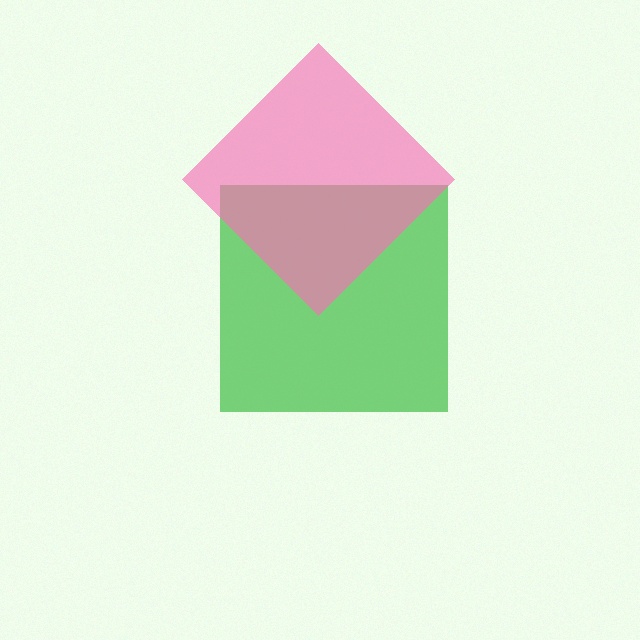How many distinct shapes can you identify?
There are 2 distinct shapes: a green square, a pink diamond.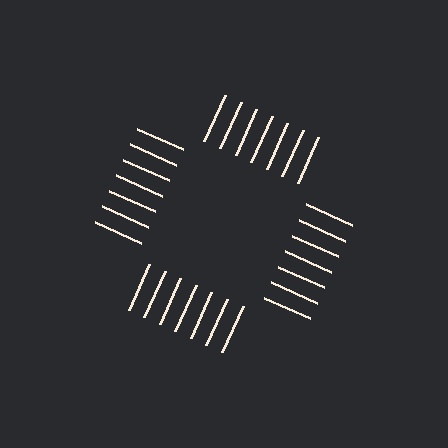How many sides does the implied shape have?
4 sides — the line-ends trace a square.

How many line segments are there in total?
28 — 7 along each of the 4 edges.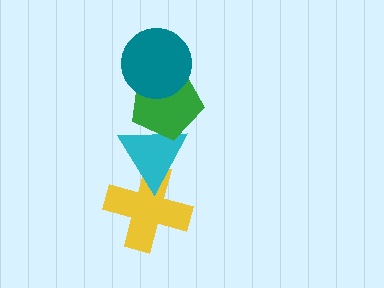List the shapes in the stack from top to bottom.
From top to bottom: the teal circle, the green pentagon, the cyan triangle, the yellow cross.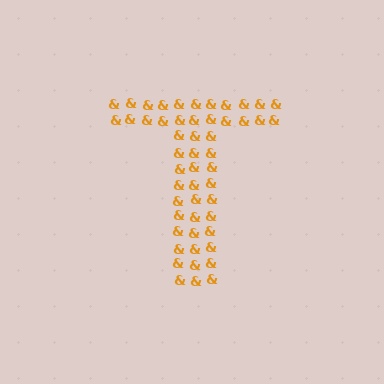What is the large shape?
The large shape is the letter T.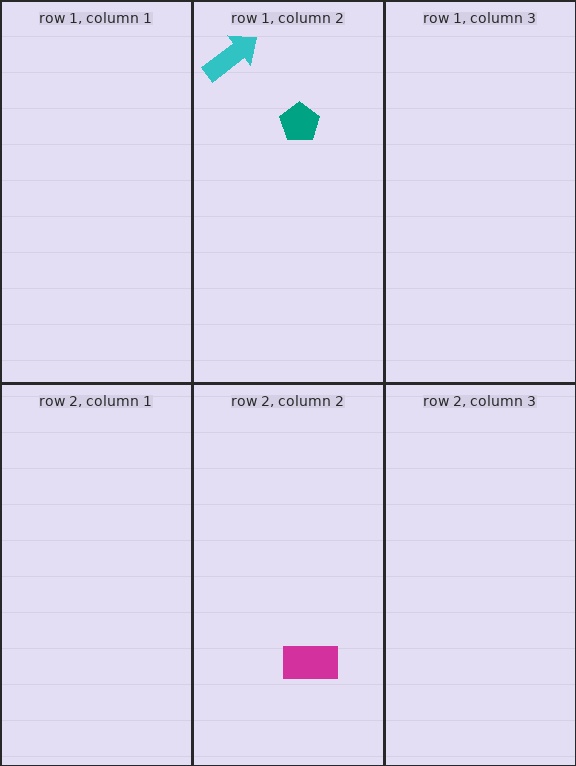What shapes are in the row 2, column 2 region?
The magenta rectangle.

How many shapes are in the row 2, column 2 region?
1.